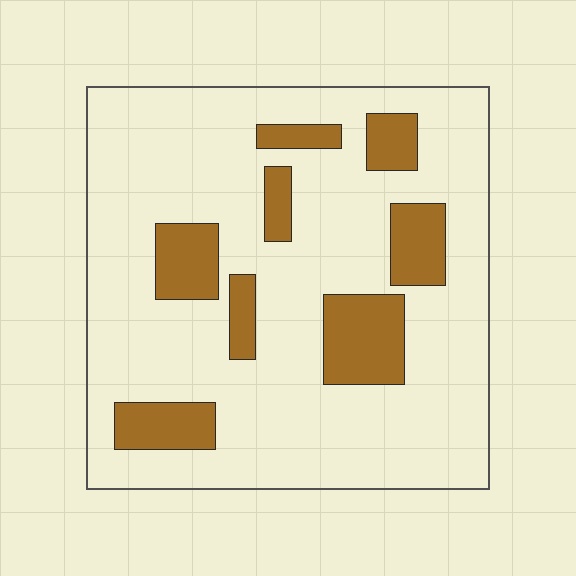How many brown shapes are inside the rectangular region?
8.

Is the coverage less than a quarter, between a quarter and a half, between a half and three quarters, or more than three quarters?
Less than a quarter.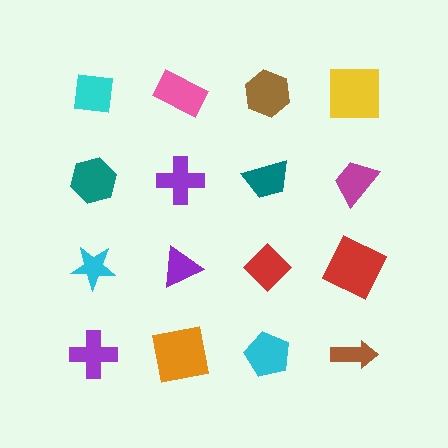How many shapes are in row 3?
4 shapes.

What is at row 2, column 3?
A teal trapezoid.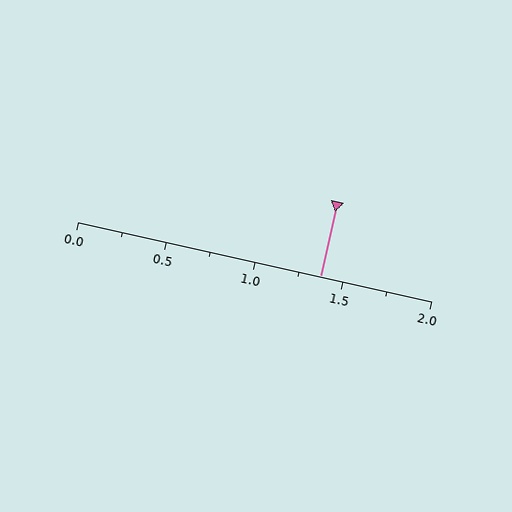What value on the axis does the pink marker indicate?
The marker indicates approximately 1.38.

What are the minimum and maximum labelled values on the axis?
The axis runs from 0.0 to 2.0.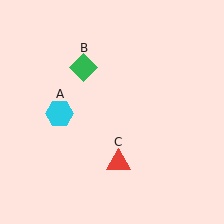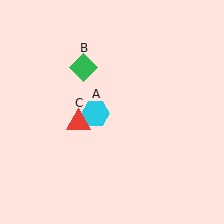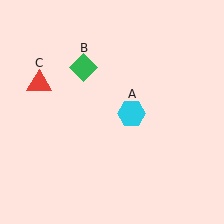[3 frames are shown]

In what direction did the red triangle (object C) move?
The red triangle (object C) moved up and to the left.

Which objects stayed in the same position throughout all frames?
Green diamond (object B) remained stationary.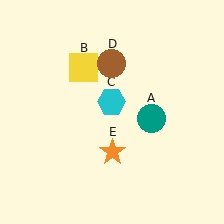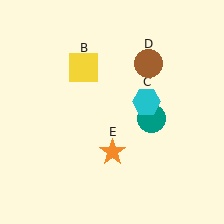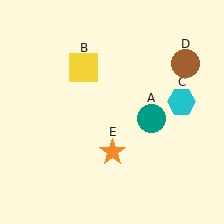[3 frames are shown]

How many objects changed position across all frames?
2 objects changed position: cyan hexagon (object C), brown circle (object D).